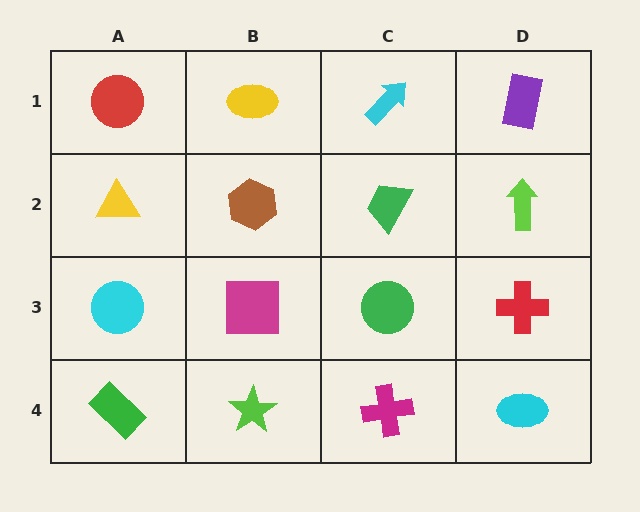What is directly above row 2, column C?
A cyan arrow.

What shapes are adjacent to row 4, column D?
A red cross (row 3, column D), a magenta cross (row 4, column C).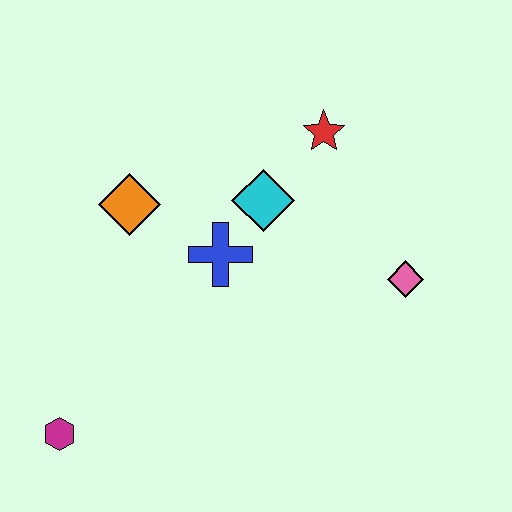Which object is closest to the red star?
The cyan diamond is closest to the red star.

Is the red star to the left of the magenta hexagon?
No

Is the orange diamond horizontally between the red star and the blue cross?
No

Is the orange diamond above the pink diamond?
Yes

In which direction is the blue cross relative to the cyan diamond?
The blue cross is below the cyan diamond.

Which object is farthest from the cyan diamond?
The magenta hexagon is farthest from the cyan diamond.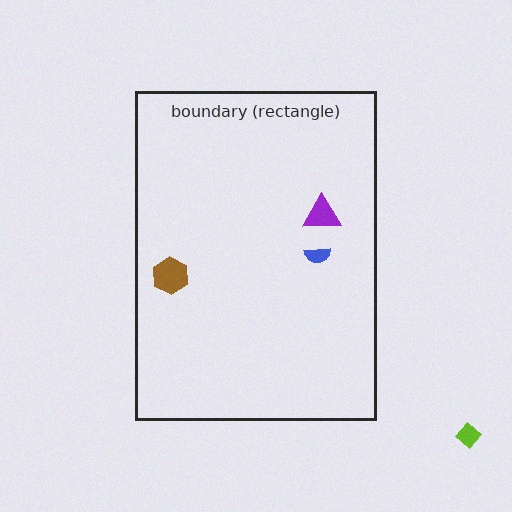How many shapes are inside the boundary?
3 inside, 1 outside.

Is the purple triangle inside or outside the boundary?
Inside.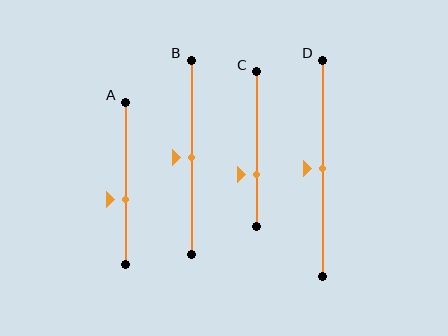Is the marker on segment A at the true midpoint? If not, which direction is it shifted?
No, the marker on segment A is shifted downward by about 10% of the segment length.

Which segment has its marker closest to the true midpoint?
Segment B has its marker closest to the true midpoint.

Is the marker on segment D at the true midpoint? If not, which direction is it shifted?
Yes, the marker on segment D is at the true midpoint.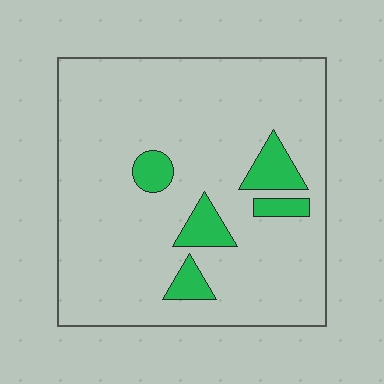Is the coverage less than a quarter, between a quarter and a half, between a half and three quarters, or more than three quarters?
Less than a quarter.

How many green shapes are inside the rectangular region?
5.